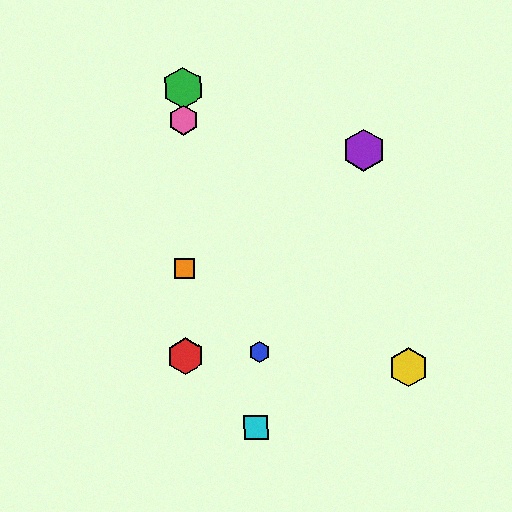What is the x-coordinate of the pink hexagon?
The pink hexagon is at x≈184.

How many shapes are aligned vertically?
4 shapes (the red hexagon, the green hexagon, the orange square, the pink hexagon) are aligned vertically.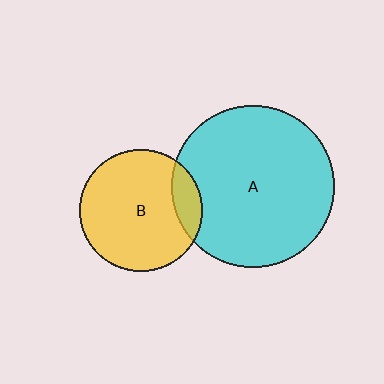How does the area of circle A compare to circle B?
Approximately 1.8 times.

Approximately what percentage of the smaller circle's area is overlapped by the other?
Approximately 15%.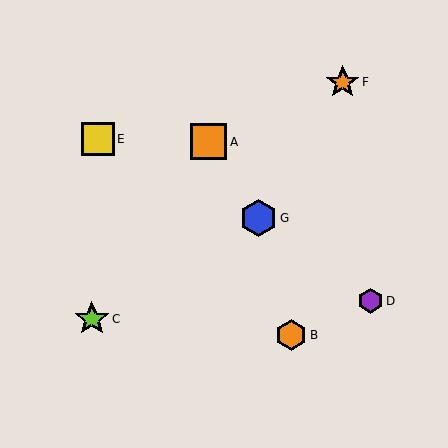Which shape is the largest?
The blue hexagon (labeled G) is the largest.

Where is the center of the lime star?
The center of the lime star is at (92, 319).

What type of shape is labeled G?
Shape G is a blue hexagon.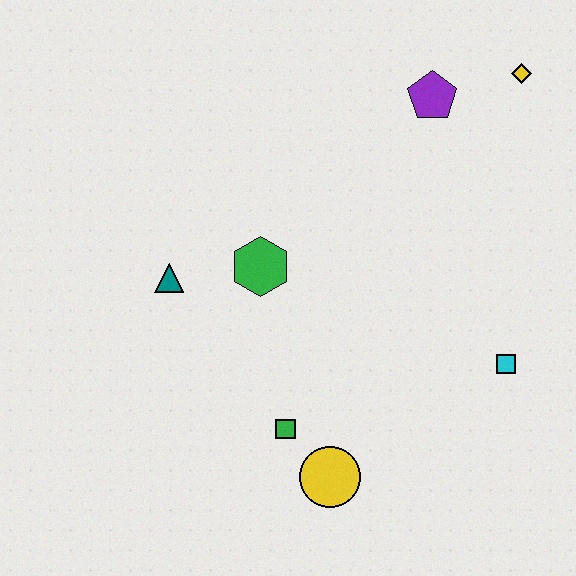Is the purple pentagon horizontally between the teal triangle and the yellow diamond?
Yes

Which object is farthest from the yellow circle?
The yellow diamond is farthest from the yellow circle.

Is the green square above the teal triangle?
No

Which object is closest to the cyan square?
The yellow circle is closest to the cyan square.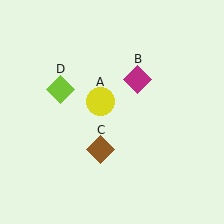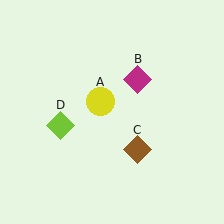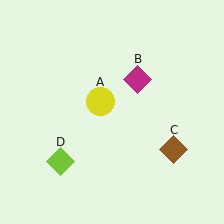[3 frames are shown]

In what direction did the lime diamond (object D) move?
The lime diamond (object D) moved down.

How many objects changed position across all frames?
2 objects changed position: brown diamond (object C), lime diamond (object D).